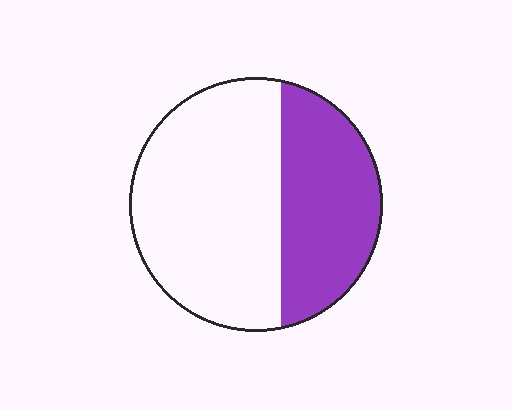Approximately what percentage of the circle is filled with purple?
Approximately 40%.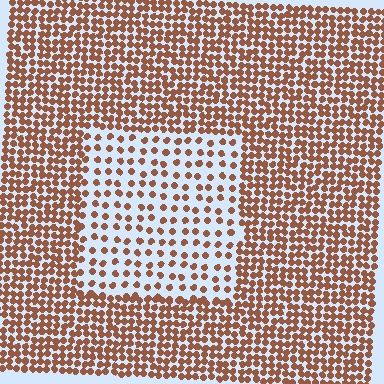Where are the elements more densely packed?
The elements are more densely packed outside the rectangle boundary.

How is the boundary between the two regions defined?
The boundary is defined by a change in element density (approximately 2.3x ratio). All elements are the same color, size, and shape.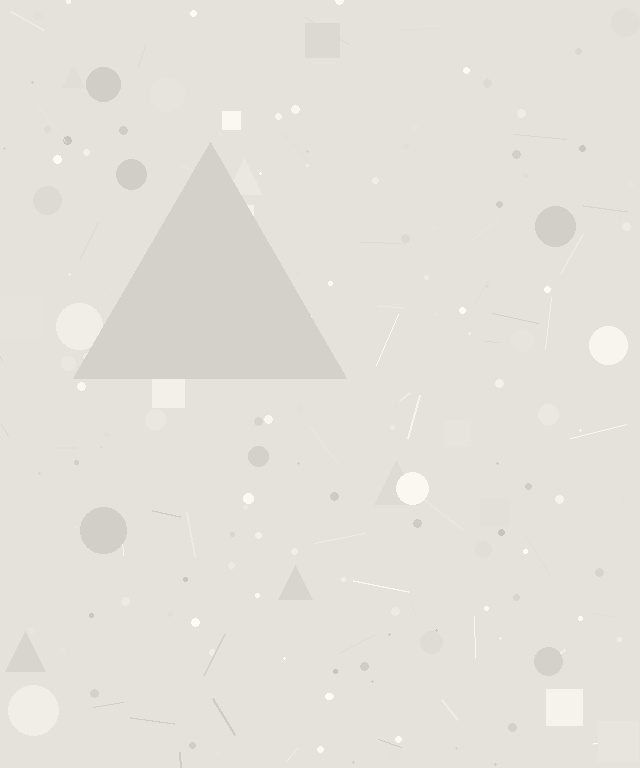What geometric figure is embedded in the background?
A triangle is embedded in the background.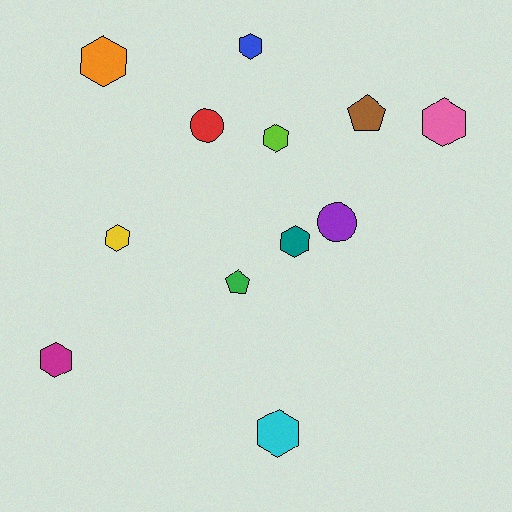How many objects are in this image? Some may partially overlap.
There are 12 objects.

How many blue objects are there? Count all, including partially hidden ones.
There is 1 blue object.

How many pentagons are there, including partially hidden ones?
There are 2 pentagons.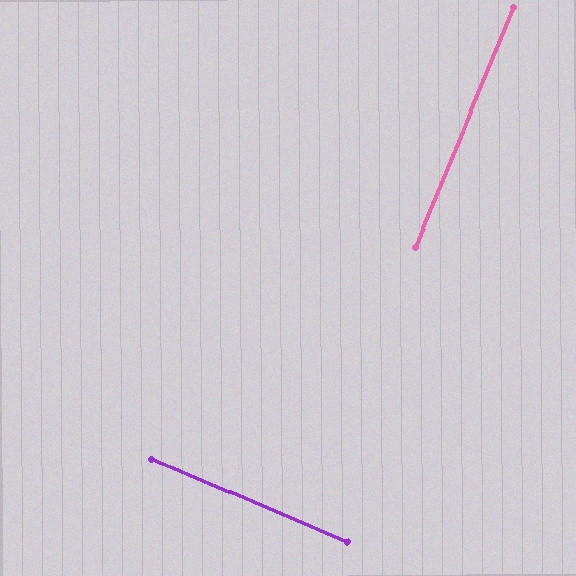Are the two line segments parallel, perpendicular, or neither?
Perpendicular — they meet at approximately 89°.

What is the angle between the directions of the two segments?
Approximately 89 degrees.